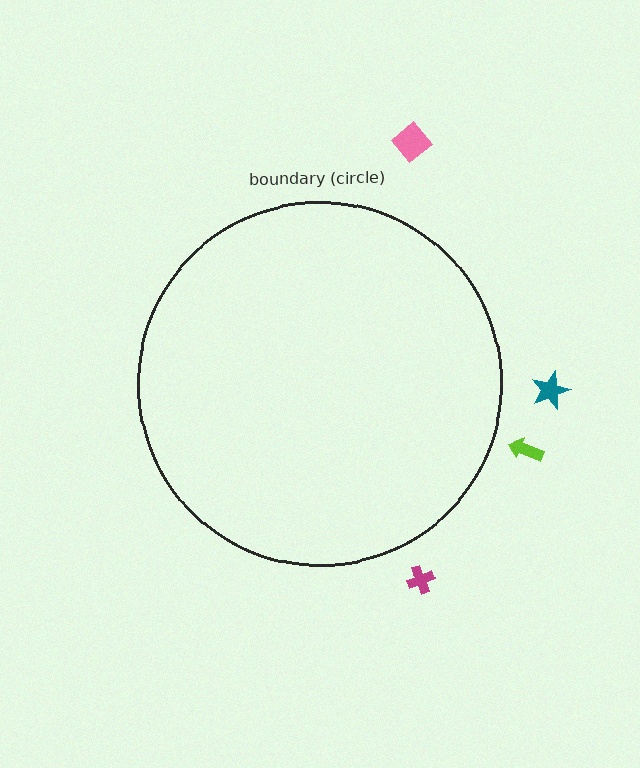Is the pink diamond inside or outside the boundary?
Outside.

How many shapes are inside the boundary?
0 inside, 4 outside.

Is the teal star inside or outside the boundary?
Outside.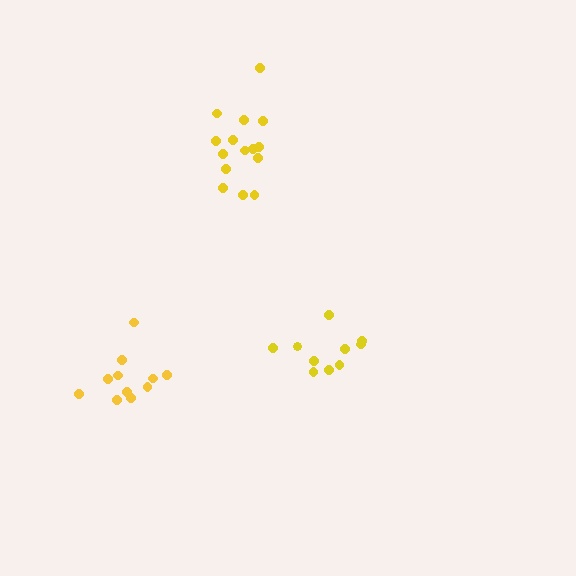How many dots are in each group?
Group 1: 10 dots, Group 2: 15 dots, Group 3: 11 dots (36 total).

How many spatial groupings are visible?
There are 3 spatial groupings.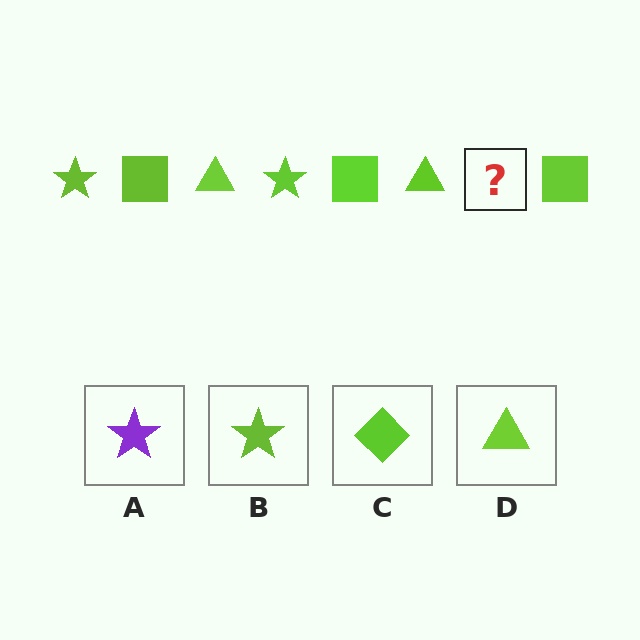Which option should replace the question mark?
Option B.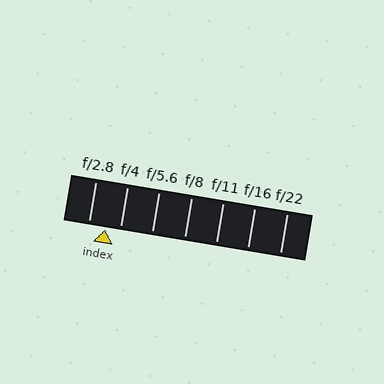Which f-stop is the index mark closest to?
The index mark is closest to f/4.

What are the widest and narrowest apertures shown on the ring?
The widest aperture shown is f/2.8 and the narrowest is f/22.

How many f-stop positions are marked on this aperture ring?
There are 7 f-stop positions marked.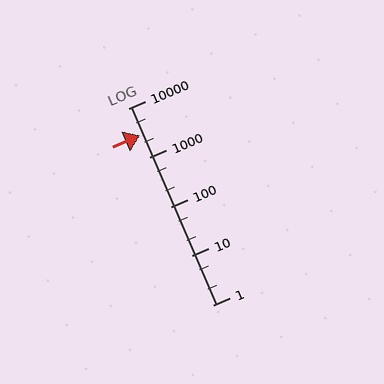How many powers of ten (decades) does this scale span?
The scale spans 4 decades, from 1 to 10000.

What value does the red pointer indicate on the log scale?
The pointer indicates approximately 2800.